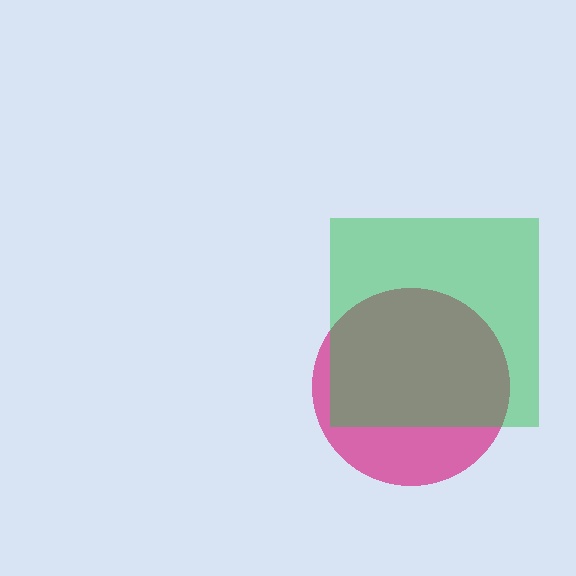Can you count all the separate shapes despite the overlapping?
Yes, there are 2 separate shapes.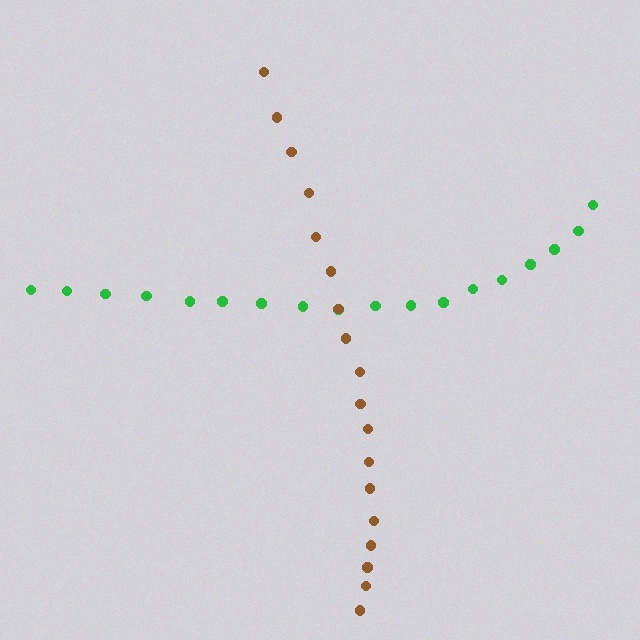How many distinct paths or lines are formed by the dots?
There are 2 distinct paths.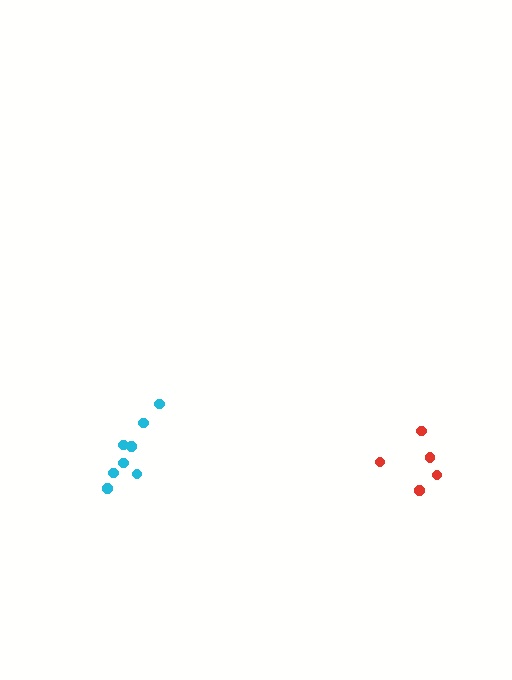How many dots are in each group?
Group 1: 8 dots, Group 2: 5 dots (13 total).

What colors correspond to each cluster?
The clusters are colored: cyan, red.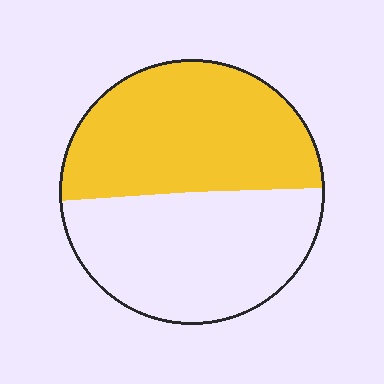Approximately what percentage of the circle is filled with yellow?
Approximately 50%.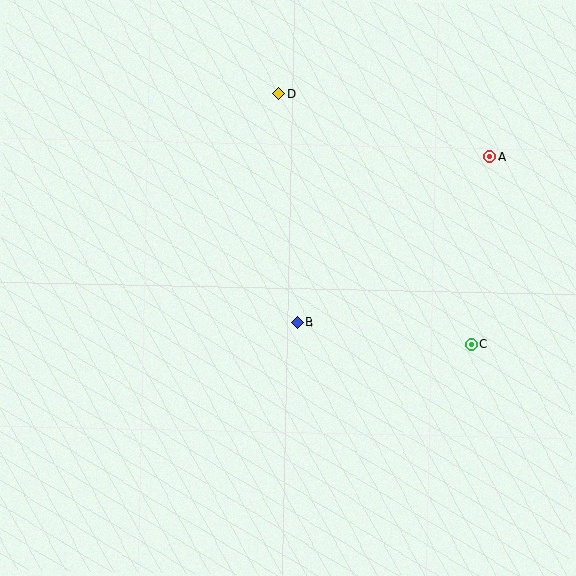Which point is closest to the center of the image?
Point B at (298, 323) is closest to the center.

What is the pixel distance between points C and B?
The distance between C and B is 175 pixels.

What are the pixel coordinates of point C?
Point C is at (471, 344).